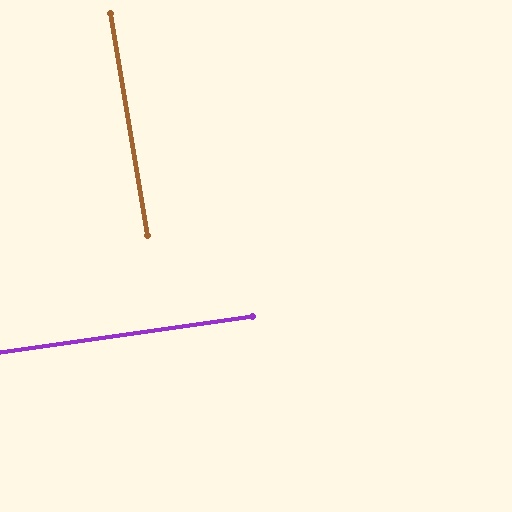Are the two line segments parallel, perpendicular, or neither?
Perpendicular — they meet at approximately 89°.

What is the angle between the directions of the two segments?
Approximately 89 degrees.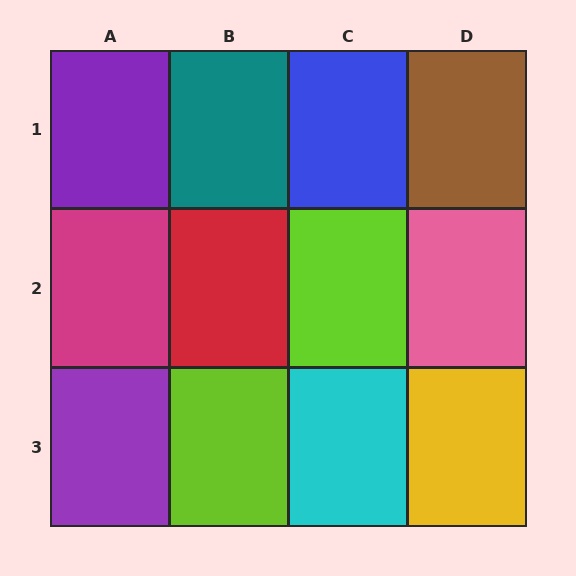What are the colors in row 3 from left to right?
Purple, lime, cyan, yellow.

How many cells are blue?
1 cell is blue.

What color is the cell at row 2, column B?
Red.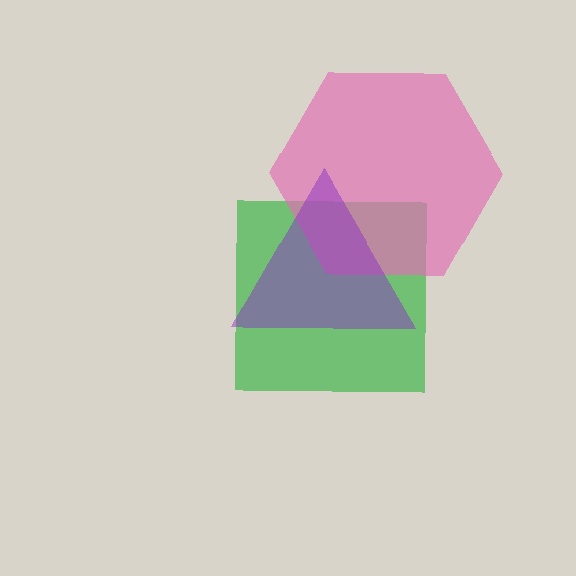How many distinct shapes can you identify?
There are 3 distinct shapes: a green square, a pink hexagon, a purple triangle.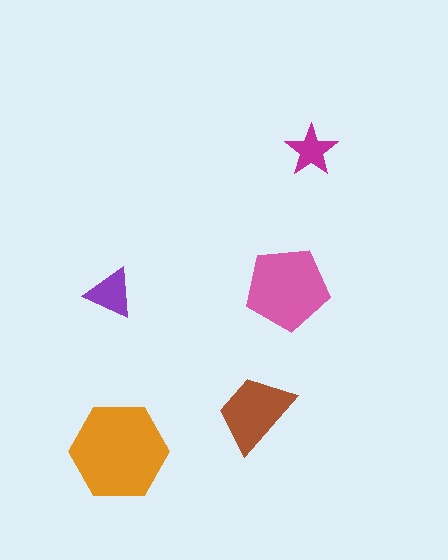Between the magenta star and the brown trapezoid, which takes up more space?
The brown trapezoid.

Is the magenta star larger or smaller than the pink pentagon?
Smaller.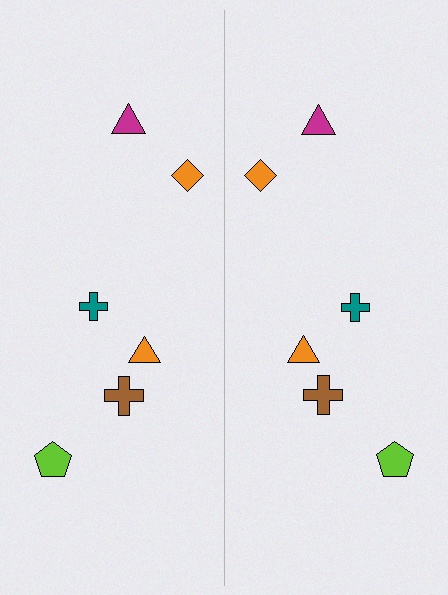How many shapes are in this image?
There are 12 shapes in this image.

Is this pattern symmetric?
Yes, this pattern has bilateral (reflection) symmetry.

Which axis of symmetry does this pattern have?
The pattern has a vertical axis of symmetry running through the center of the image.